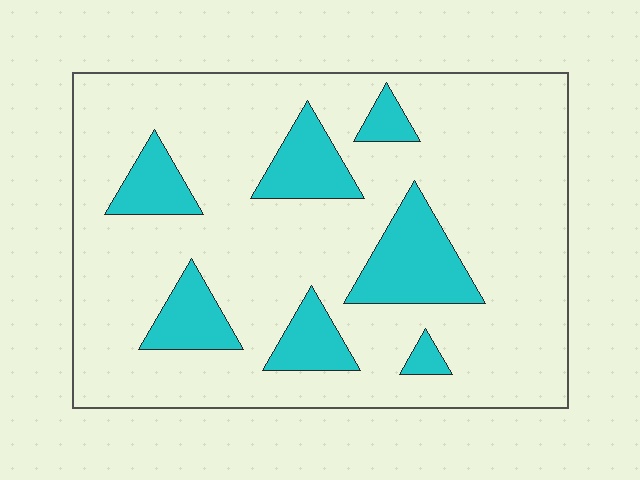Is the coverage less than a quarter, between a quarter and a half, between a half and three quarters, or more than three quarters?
Less than a quarter.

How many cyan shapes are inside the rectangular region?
7.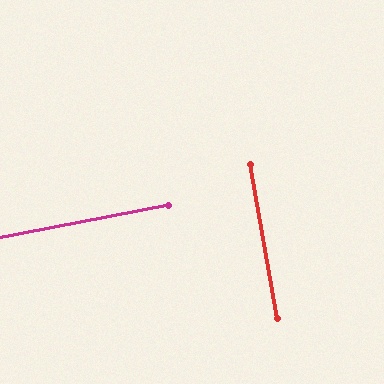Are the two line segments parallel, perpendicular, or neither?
Perpendicular — they meet at approximately 89°.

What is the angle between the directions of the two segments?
Approximately 89 degrees.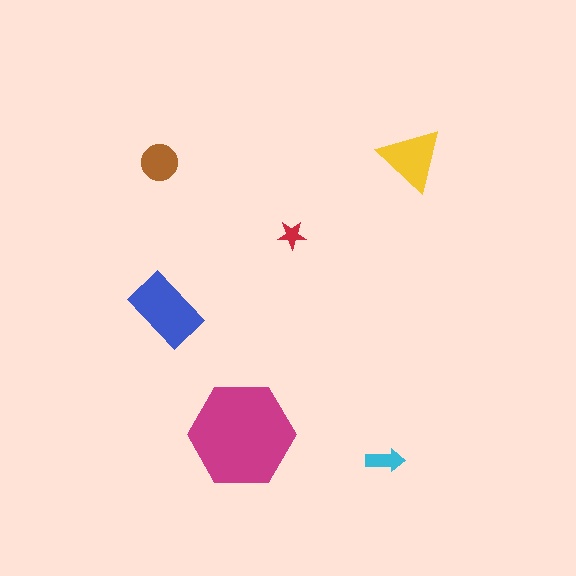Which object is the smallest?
The red star.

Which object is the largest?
The magenta hexagon.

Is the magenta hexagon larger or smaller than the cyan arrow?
Larger.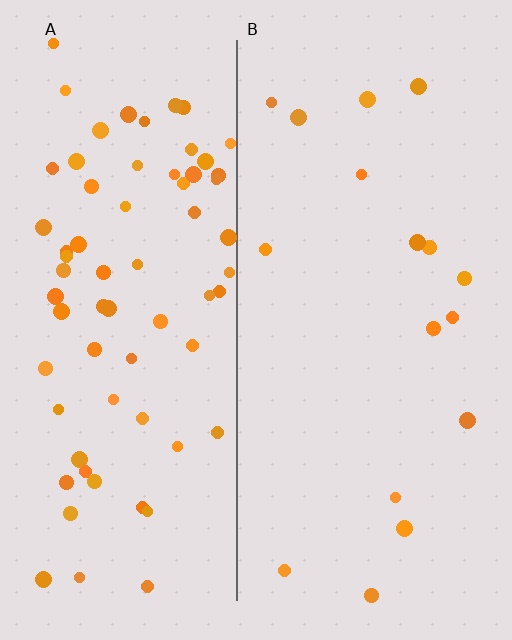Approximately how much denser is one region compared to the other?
Approximately 4.2× — region A over region B.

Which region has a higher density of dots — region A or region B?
A (the left).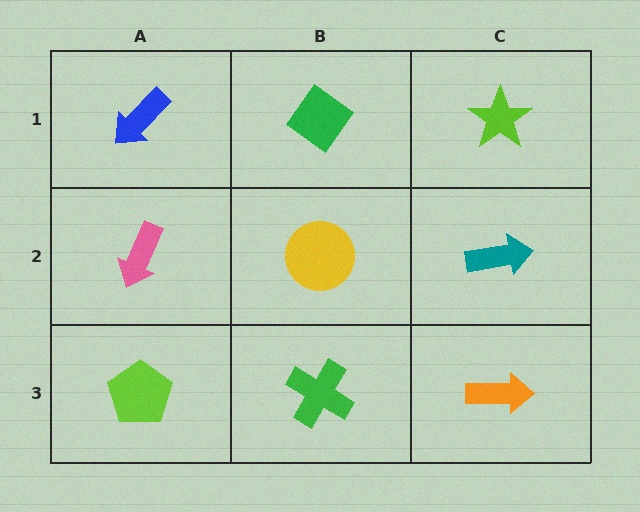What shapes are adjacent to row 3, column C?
A teal arrow (row 2, column C), a green cross (row 3, column B).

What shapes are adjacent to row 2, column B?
A green diamond (row 1, column B), a green cross (row 3, column B), a pink arrow (row 2, column A), a teal arrow (row 2, column C).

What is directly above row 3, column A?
A pink arrow.